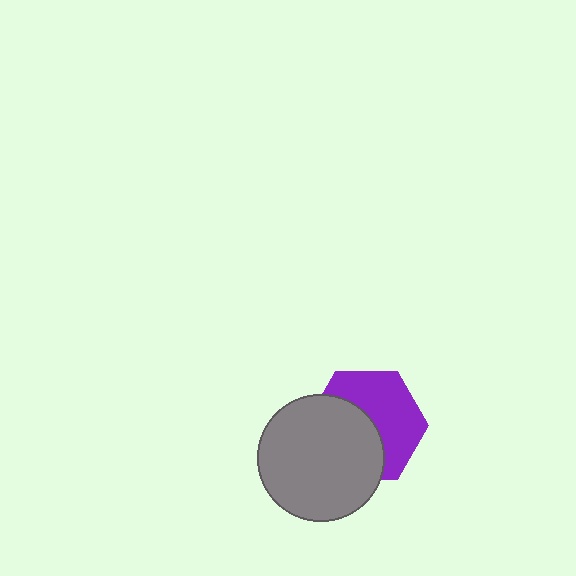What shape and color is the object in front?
The object in front is a gray circle.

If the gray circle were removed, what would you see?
You would see the complete purple hexagon.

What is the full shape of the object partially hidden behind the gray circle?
The partially hidden object is a purple hexagon.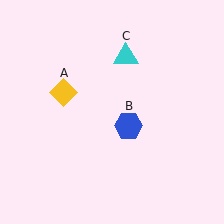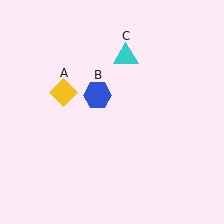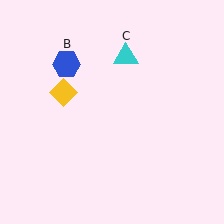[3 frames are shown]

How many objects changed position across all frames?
1 object changed position: blue hexagon (object B).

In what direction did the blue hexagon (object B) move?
The blue hexagon (object B) moved up and to the left.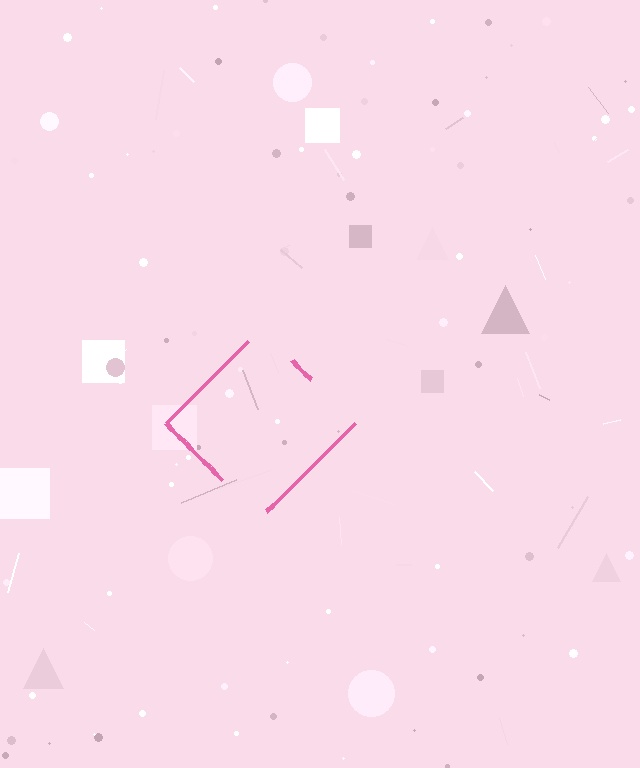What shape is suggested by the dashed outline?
The dashed outline suggests a diamond.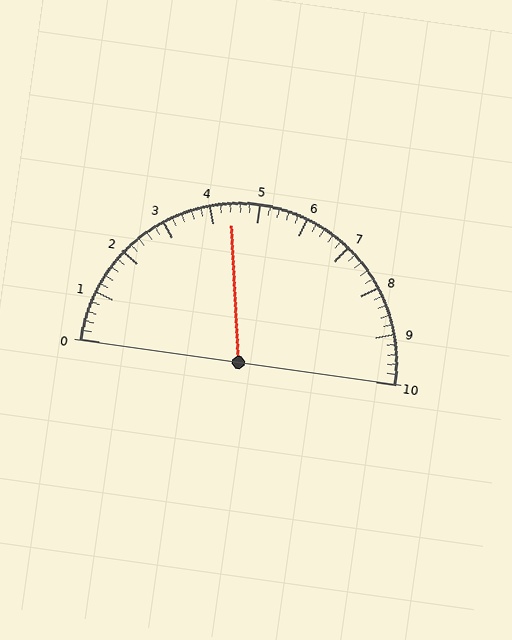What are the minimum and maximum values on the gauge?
The gauge ranges from 0 to 10.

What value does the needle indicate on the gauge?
The needle indicates approximately 4.4.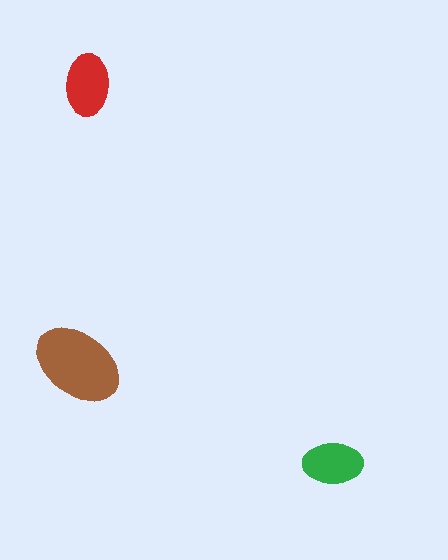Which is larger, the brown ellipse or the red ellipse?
The brown one.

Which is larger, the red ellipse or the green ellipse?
The red one.